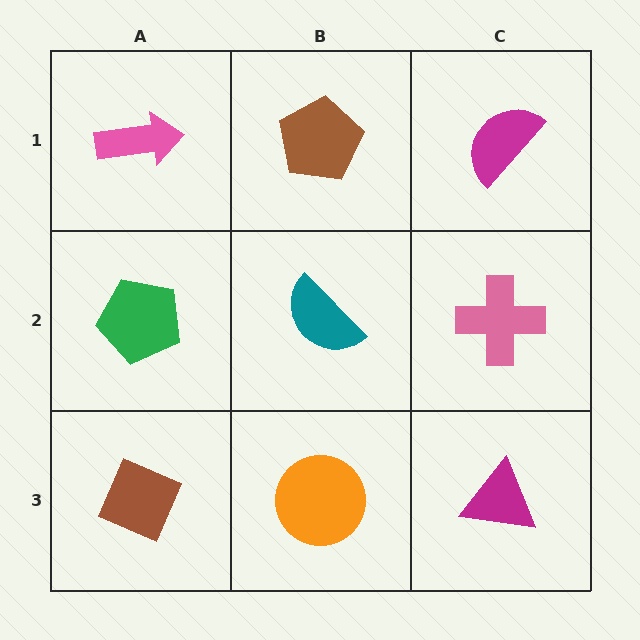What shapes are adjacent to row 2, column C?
A magenta semicircle (row 1, column C), a magenta triangle (row 3, column C), a teal semicircle (row 2, column B).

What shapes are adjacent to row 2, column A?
A pink arrow (row 1, column A), a brown diamond (row 3, column A), a teal semicircle (row 2, column B).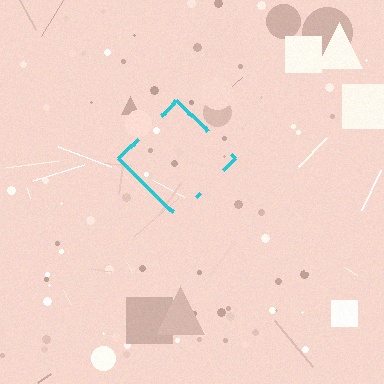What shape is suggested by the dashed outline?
The dashed outline suggests a diamond.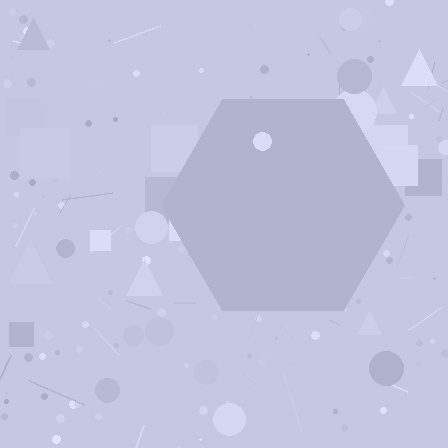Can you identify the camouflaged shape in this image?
The camouflaged shape is a hexagon.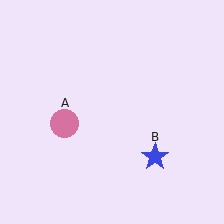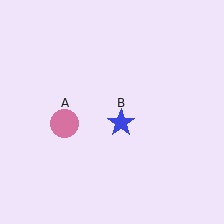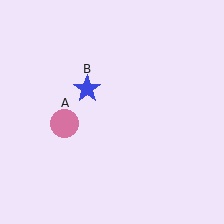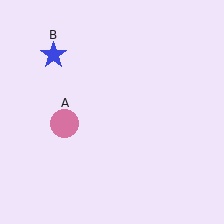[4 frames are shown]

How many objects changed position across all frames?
1 object changed position: blue star (object B).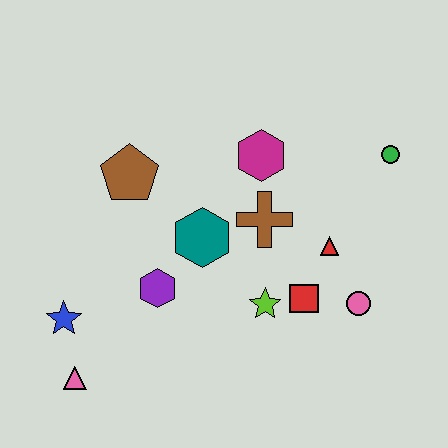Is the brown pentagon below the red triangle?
No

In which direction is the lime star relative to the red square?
The lime star is to the left of the red square.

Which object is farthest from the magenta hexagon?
The pink triangle is farthest from the magenta hexagon.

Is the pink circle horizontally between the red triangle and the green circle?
Yes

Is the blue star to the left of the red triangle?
Yes